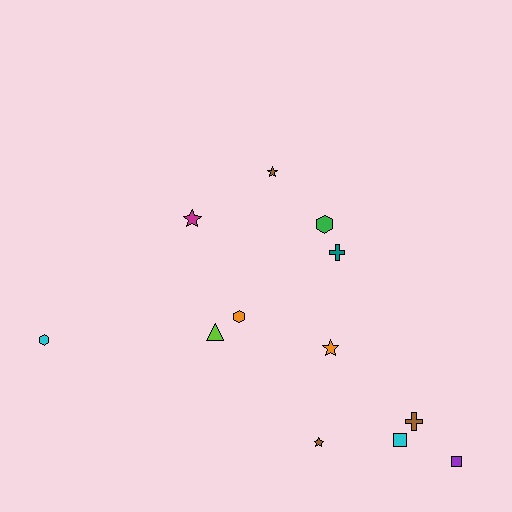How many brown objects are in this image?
There are 3 brown objects.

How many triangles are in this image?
There is 1 triangle.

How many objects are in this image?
There are 12 objects.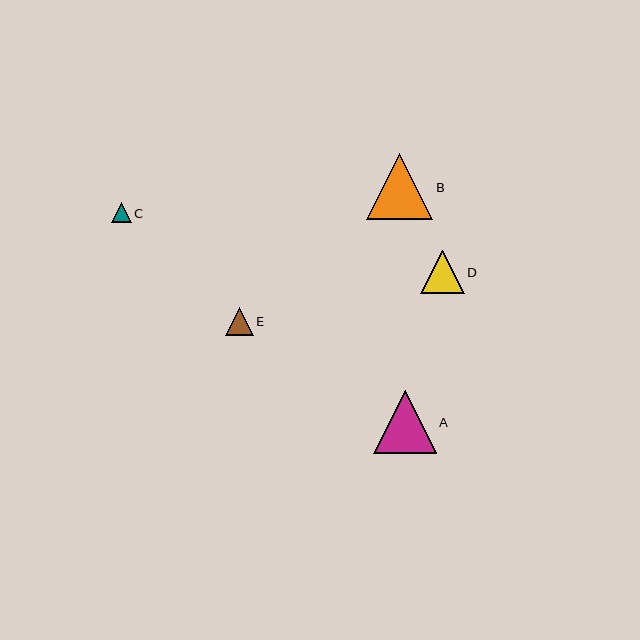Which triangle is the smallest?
Triangle C is the smallest with a size of approximately 20 pixels.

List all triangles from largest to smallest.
From largest to smallest: B, A, D, E, C.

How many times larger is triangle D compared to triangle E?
Triangle D is approximately 1.6 times the size of triangle E.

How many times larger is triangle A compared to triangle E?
Triangle A is approximately 2.3 times the size of triangle E.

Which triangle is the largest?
Triangle B is the largest with a size of approximately 66 pixels.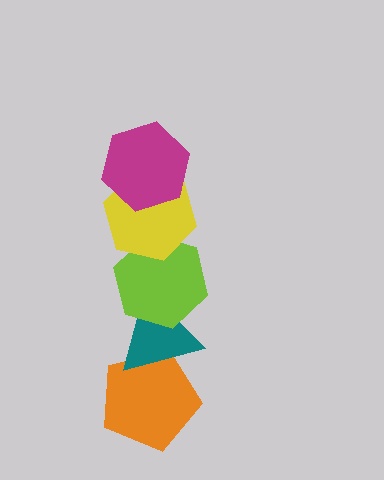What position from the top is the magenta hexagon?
The magenta hexagon is 1st from the top.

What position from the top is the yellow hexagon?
The yellow hexagon is 2nd from the top.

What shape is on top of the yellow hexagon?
The magenta hexagon is on top of the yellow hexagon.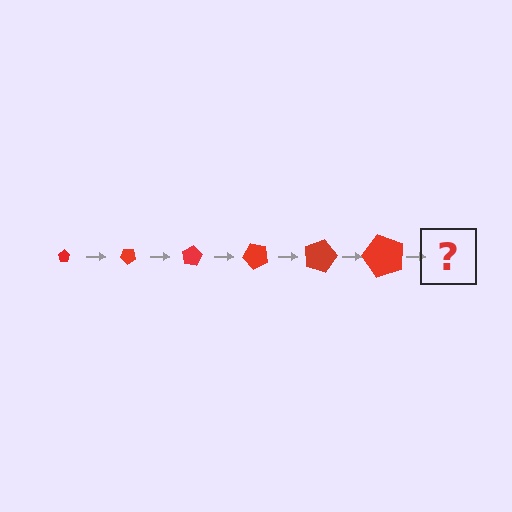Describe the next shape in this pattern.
It should be a pentagon, larger than the previous one and rotated 240 degrees from the start.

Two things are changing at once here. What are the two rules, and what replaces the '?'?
The two rules are that the pentagon grows larger each step and it rotates 40 degrees each step. The '?' should be a pentagon, larger than the previous one and rotated 240 degrees from the start.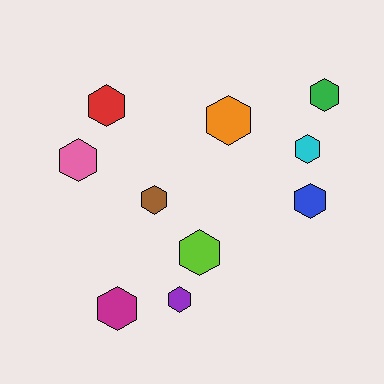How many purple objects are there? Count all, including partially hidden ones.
There is 1 purple object.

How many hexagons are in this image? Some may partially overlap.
There are 10 hexagons.